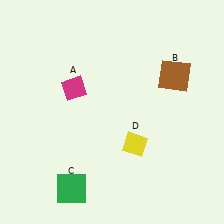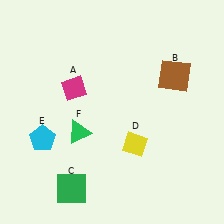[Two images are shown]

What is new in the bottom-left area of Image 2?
A green triangle (F) was added in the bottom-left area of Image 2.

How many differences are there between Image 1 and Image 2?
There are 2 differences between the two images.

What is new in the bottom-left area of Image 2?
A cyan pentagon (E) was added in the bottom-left area of Image 2.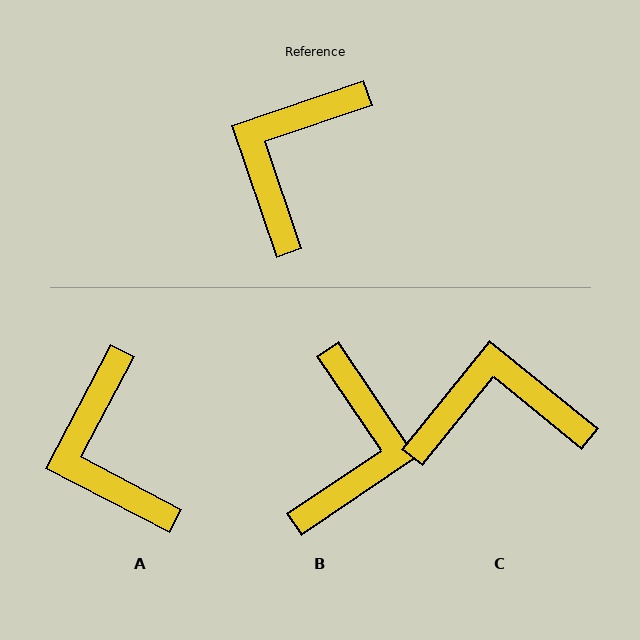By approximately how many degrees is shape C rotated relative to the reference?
Approximately 58 degrees clockwise.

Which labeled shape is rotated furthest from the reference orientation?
B, about 165 degrees away.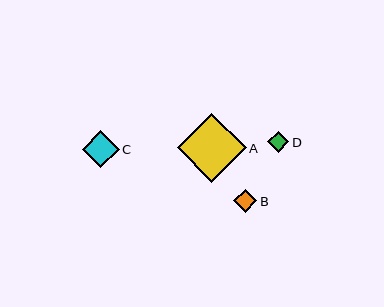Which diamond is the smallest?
Diamond D is the smallest with a size of approximately 21 pixels.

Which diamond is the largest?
Diamond A is the largest with a size of approximately 69 pixels.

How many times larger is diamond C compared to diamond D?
Diamond C is approximately 1.8 times the size of diamond D.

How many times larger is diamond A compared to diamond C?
Diamond A is approximately 1.9 times the size of diamond C.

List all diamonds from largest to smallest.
From largest to smallest: A, C, B, D.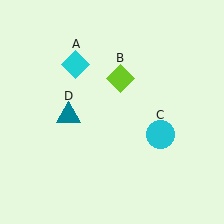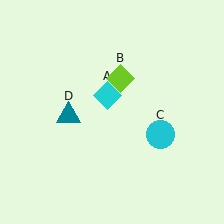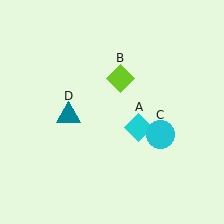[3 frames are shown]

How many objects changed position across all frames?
1 object changed position: cyan diamond (object A).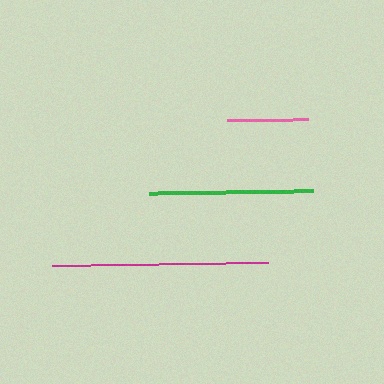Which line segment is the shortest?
The pink line is the shortest at approximately 82 pixels.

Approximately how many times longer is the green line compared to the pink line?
The green line is approximately 2.0 times the length of the pink line.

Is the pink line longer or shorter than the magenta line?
The magenta line is longer than the pink line.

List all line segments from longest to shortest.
From longest to shortest: magenta, green, pink.